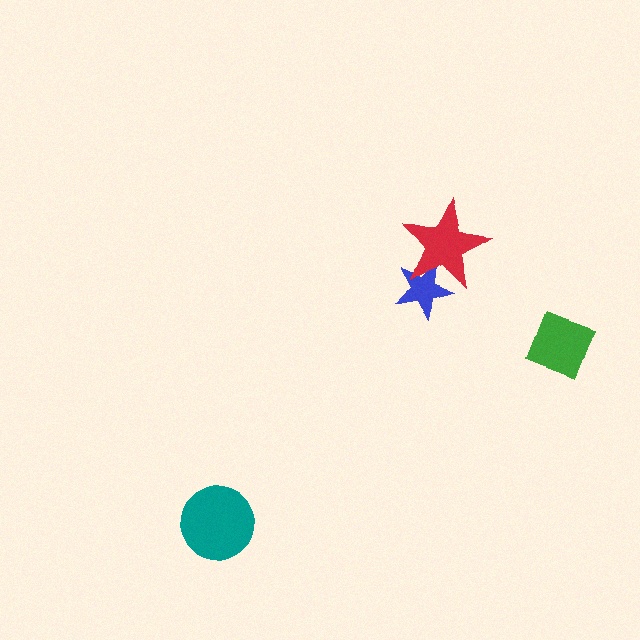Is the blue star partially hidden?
Yes, it is partially covered by another shape.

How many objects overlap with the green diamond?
0 objects overlap with the green diamond.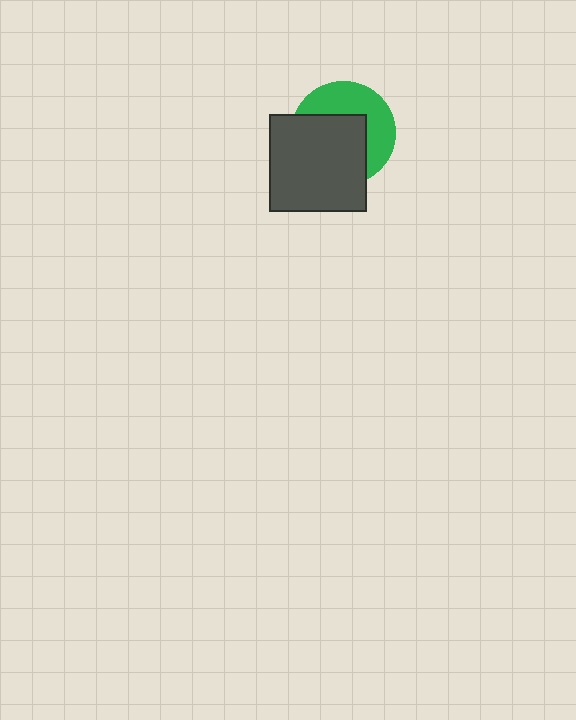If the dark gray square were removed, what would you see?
You would see the complete green circle.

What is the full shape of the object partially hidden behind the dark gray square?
The partially hidden object is a green circle.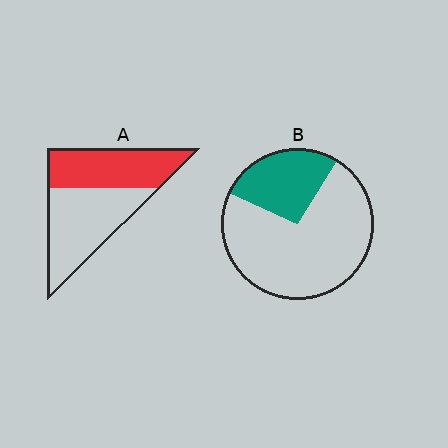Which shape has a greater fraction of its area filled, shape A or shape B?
Shape A.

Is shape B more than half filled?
No.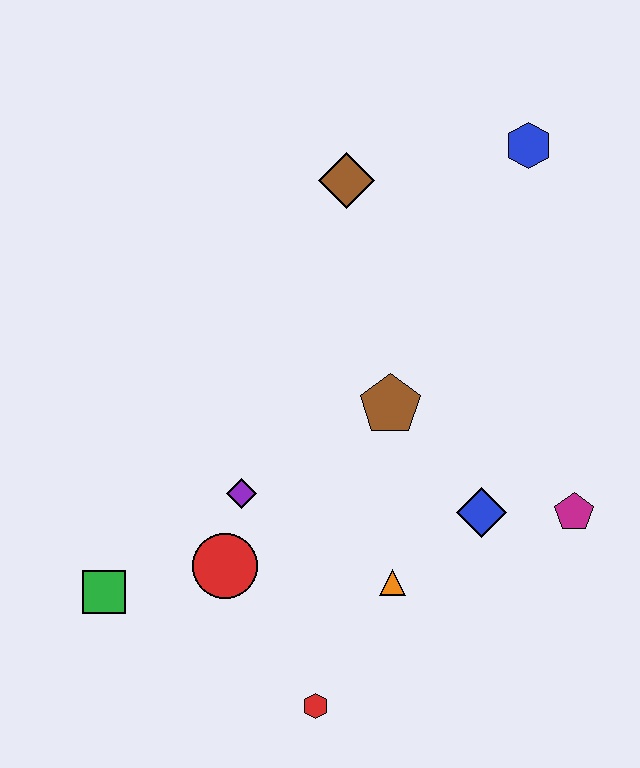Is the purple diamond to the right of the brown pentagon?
No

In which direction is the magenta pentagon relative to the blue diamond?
The magenta pentagon is to the right of the blue diamond.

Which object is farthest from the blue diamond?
The green square is farthest from the blue diamond.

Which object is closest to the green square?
The red circle is closest to the green square.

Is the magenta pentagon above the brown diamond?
No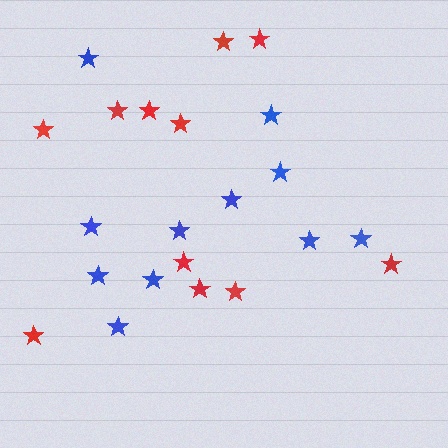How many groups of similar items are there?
There are 2 groups: one group of blue stars (11) and one group of red stars (11).